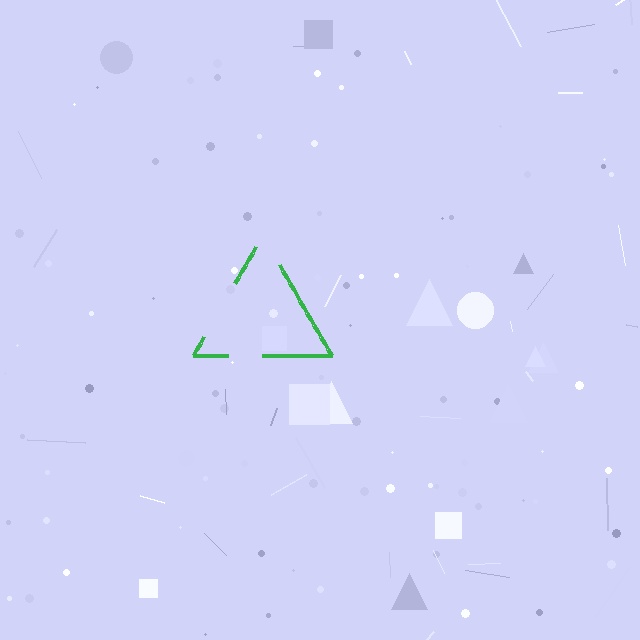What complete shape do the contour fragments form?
The contour fragments form a triangle.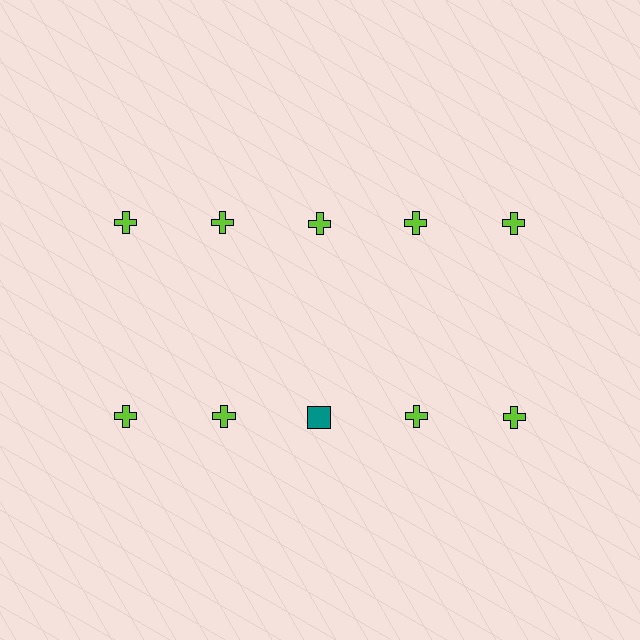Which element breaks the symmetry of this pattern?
The teal square in the second row, center column breaks the symmetry. All other shapes are lime crosses.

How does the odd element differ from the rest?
It differs in both color (teal instead of lime) and shape (square instead of cross).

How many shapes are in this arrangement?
There are 10 shapes arranged in a grid pattern.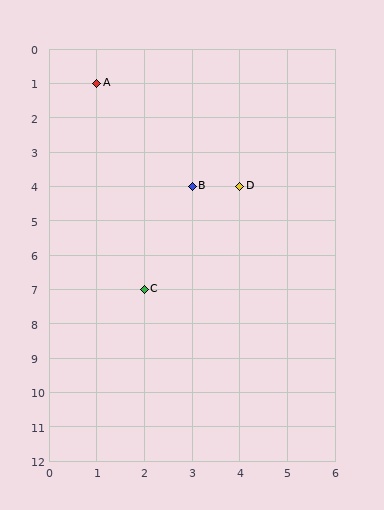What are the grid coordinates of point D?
Point D is at grid coordinates (4, 4).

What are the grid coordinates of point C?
Point C is at grid coordinates (2, 7).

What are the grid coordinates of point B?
Point B is at grid coordinates (3, 4).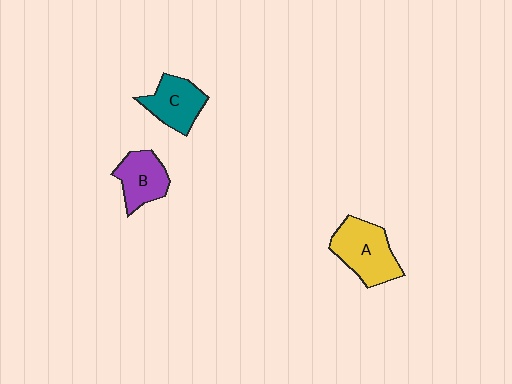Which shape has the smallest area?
Shape B (purple).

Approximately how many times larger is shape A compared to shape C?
Approximately 1.3 times.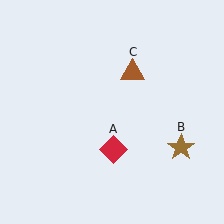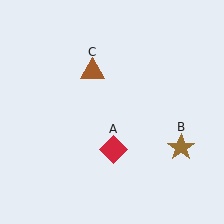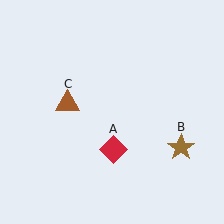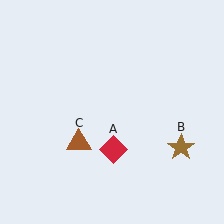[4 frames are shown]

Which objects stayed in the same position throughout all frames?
Red diamond (object A) and brown star (object B) remained stationary.